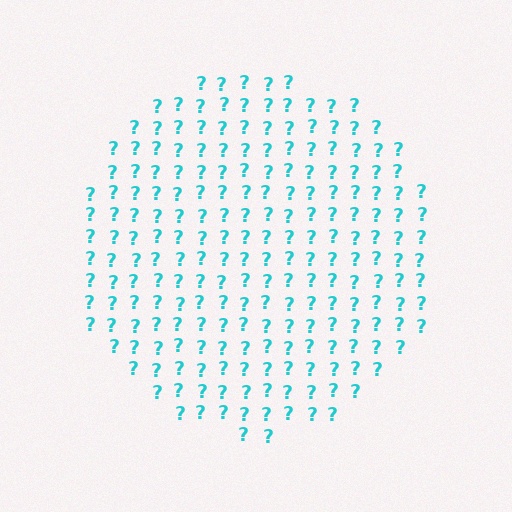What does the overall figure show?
The overall figure shows a circle.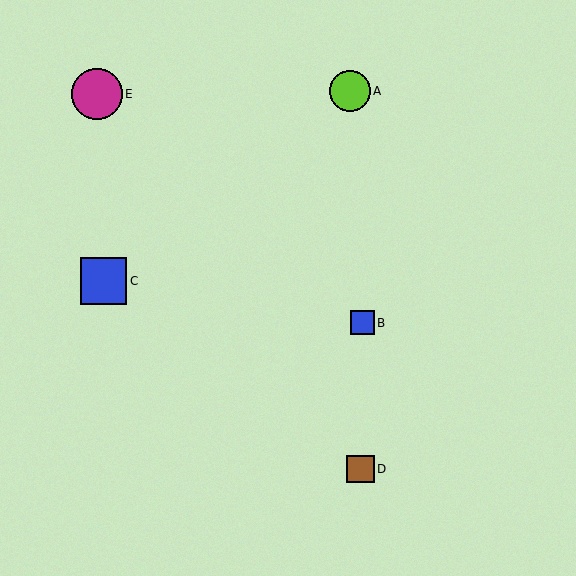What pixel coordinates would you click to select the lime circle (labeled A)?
Click at (350, 91) to select the lime circle A.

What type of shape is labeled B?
Shape B is a blue square.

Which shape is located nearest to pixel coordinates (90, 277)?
The blue square (labeled C) at (103, 281) is nearest to that location.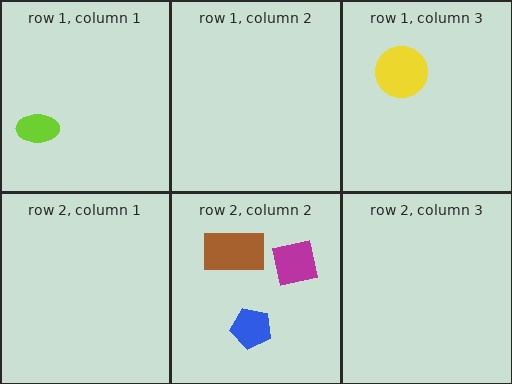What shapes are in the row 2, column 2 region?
The blue pentagon, the brown rectangle, the magenta square.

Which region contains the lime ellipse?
The row 1, column 1 region.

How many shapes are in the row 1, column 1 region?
1.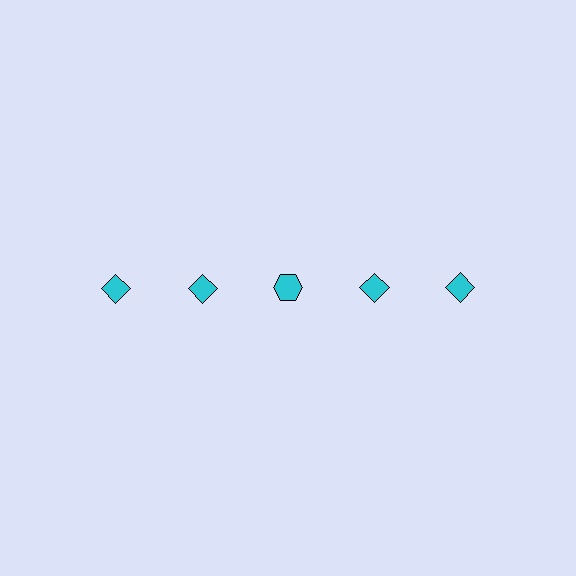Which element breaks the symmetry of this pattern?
The cyan hexagon in the top row, center column breaks the symmetry. All other shapes are cyan diamonds.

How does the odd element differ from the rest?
It has a different shape: hexagon instead of diamond.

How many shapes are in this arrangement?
There are 5 shapes arranged in a grid pattern.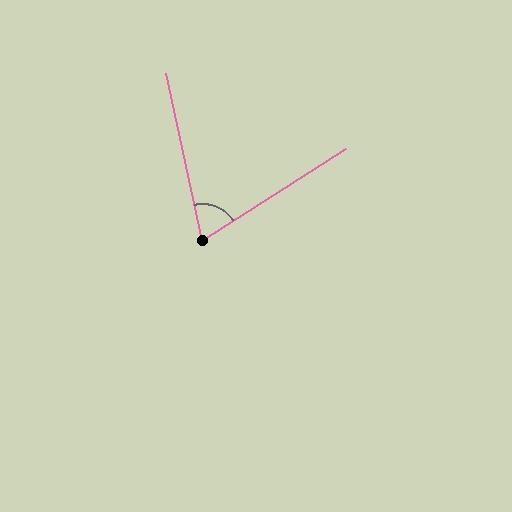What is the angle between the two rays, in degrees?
Approximately 70 degrees.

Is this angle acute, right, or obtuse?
It is acute.